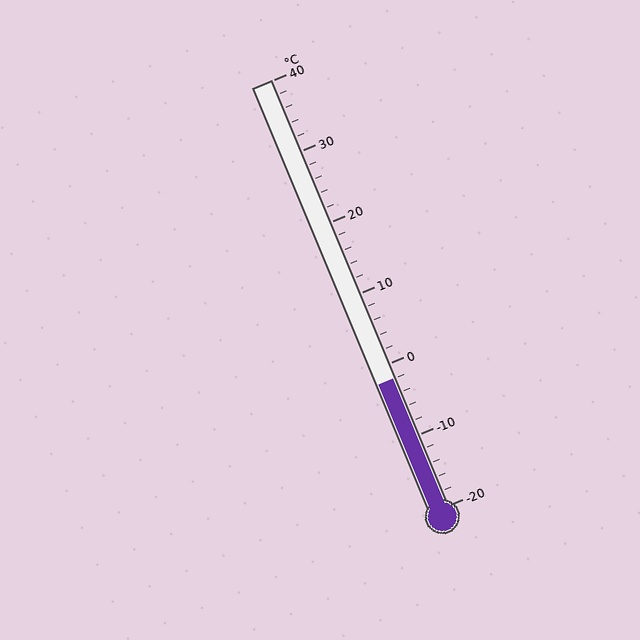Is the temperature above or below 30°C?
The temperature is below 30°C.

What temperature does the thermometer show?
The thermometer shows approximately -2°C.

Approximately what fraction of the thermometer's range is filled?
The thermometer is filled to approximately 30% of its range.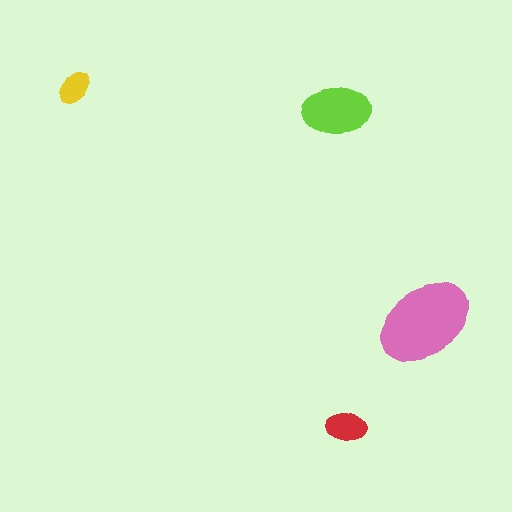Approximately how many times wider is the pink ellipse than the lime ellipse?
About 1.5 times wider.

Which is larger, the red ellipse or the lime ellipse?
The lime one.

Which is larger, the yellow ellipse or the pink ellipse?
The pink one.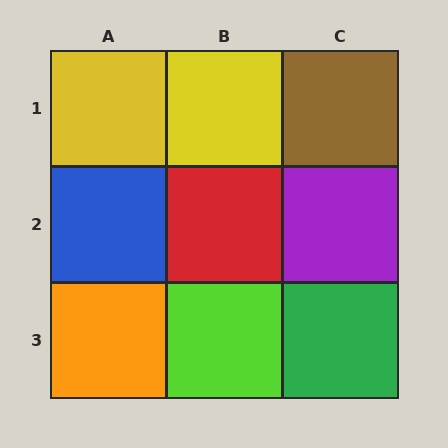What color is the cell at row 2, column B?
Red.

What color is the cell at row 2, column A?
Blue.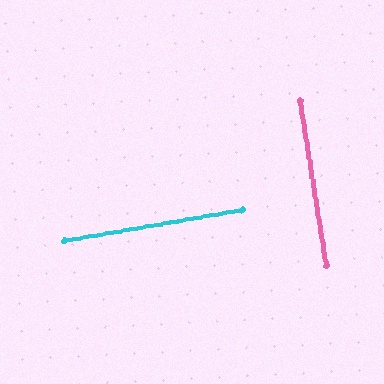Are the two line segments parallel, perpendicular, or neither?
Perpendicular — they meet at approximately 89°.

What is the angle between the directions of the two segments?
Approximately 89 degrees.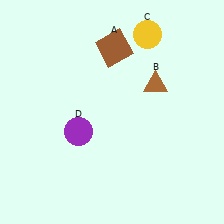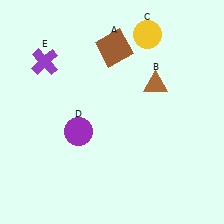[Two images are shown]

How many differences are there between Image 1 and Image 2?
There is 1 difference between the two images.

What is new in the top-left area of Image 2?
A purple cross (E) was added in the top-left area of Image 2.